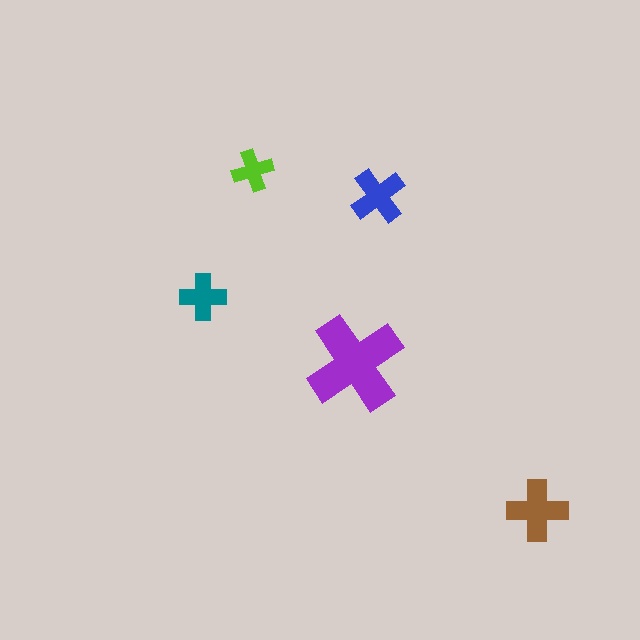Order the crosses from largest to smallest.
the purple one, the brown one, the blue one, the teal one, the lime one.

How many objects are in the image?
There are 5 objects in the image.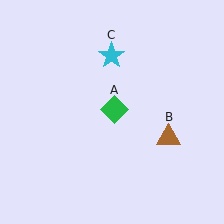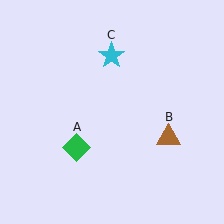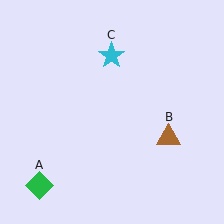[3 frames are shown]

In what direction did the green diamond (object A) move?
The green diamond (object A) moved down and to the left.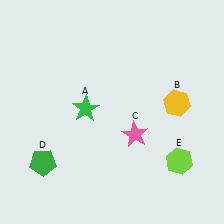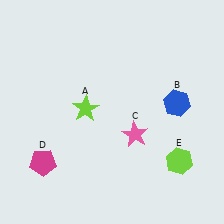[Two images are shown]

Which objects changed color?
A changed from green to lime. B changed from yellow to blue. D changed from green to magenta.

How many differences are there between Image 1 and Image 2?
There are 3 differences between the two images.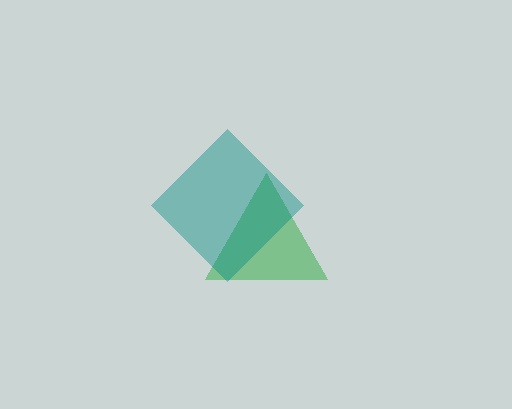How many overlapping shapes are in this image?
There are 2 overlapping shapes in the image.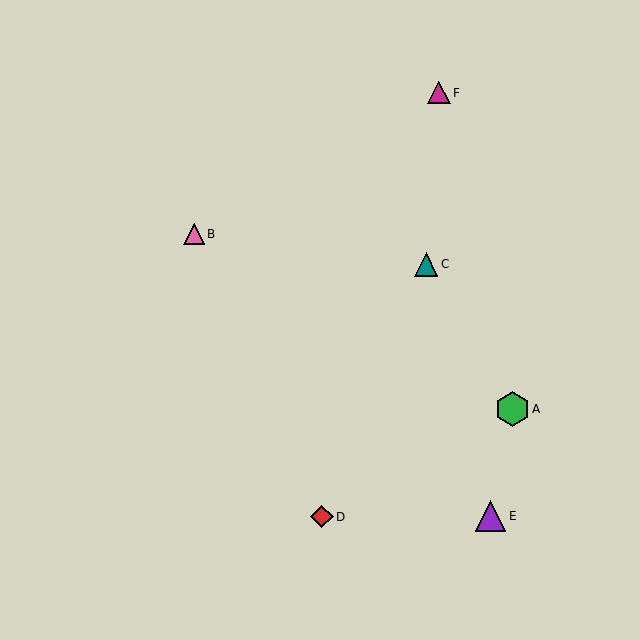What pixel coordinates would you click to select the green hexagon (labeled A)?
Click at (512, 409) to select the green hexagon A.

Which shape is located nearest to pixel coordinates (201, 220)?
The pink triangle (labeled B) at (194, 234) is nearest to that location.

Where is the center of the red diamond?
The center of the red diamond is at (322, 517).